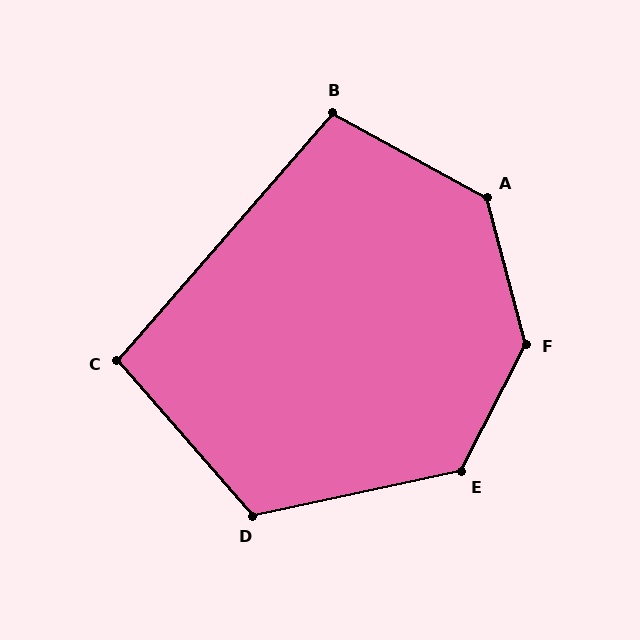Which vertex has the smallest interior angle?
C, at approximately 98 degrees.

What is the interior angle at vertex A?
Approximately 133 degrees (obtuse).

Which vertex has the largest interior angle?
F, at approximately 138 degrees.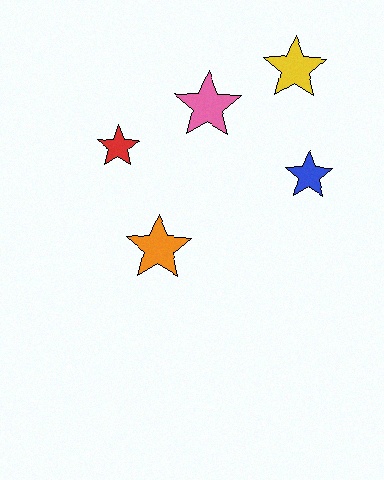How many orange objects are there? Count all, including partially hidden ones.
There is 1 orange object.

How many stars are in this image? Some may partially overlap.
There are 5 stars.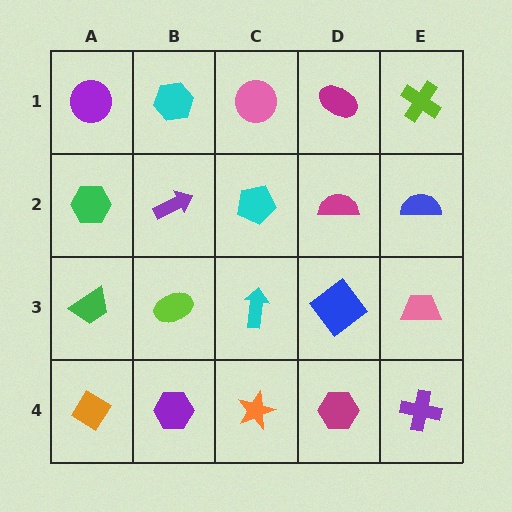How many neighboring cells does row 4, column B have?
3.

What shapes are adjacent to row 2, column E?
A lime cross (row 1, column E), a pink trapezoid (row 3, column E), a magenta semicircle (row 2, column D).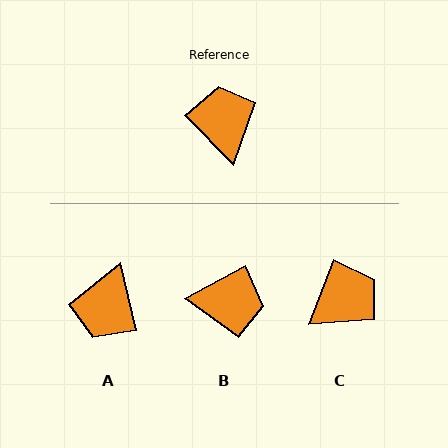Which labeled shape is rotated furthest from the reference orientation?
A, about 149 degrees away.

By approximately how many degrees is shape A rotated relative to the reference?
Approximately 149 degrees counter-clockwise.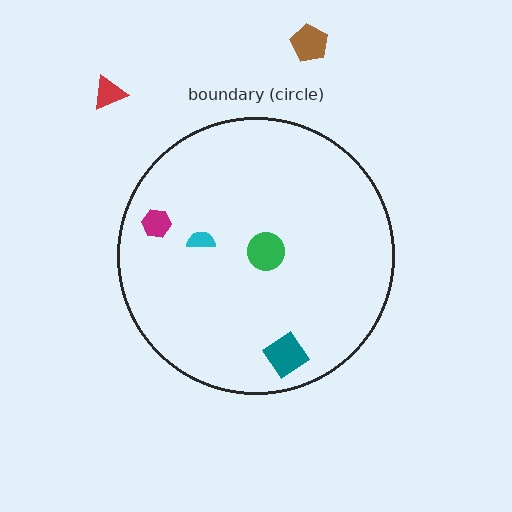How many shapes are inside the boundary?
4 inside, 2 outside.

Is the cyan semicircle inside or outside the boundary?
Inside.